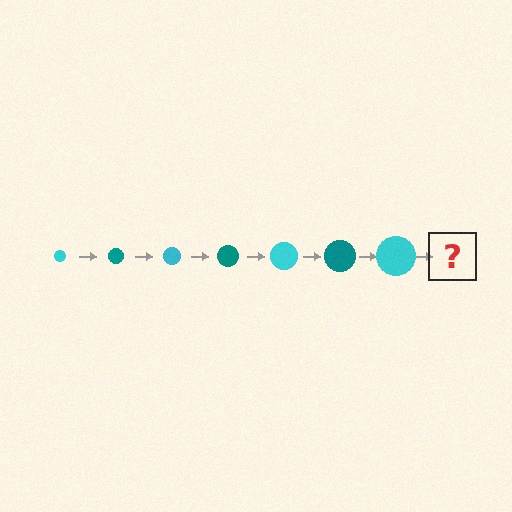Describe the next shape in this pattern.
It should be a teal circle, larger than the previous one.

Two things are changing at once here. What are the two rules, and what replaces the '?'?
The two rules are that the circle grows larger each step and the color cycles through cyan and teal. The '?' should be a teal circle, larger than the previous one.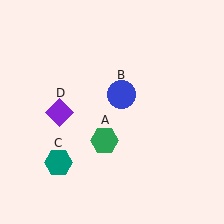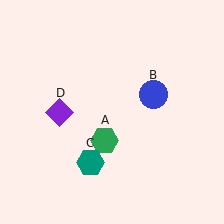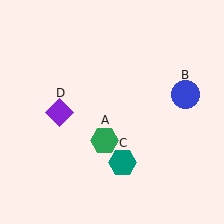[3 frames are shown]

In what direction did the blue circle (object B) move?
The blue circle (object B) moved right.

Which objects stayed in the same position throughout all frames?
Green hexagon (object A) and purple diamond (object D) remained stationary.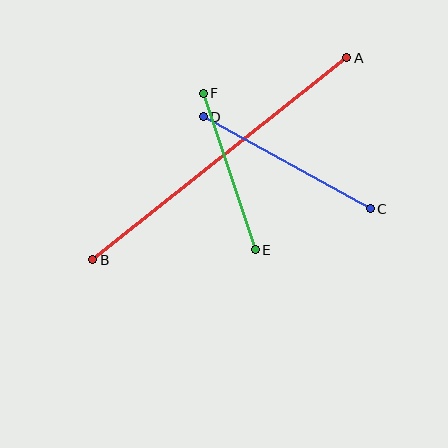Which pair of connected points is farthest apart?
Points A and B are farthest apart.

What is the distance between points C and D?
The distance is approximately 191 pixels.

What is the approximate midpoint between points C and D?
The midpoint is at approximately (287, 163) pixels.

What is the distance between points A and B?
The distance is approximately 324 pixels.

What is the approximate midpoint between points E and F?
The midpoint is at approximately (229, 171) pixels.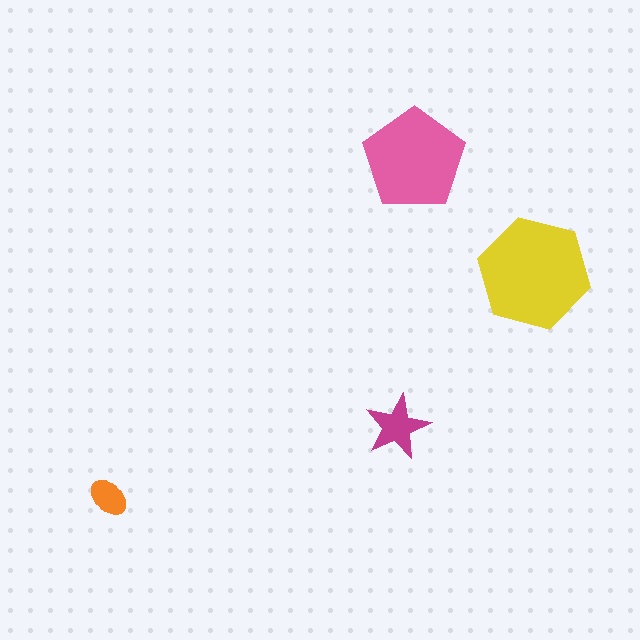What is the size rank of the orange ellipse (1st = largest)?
4th.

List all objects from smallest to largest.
The orange ellipse, the magenta star, the pink pentagon, the yellow hexagon.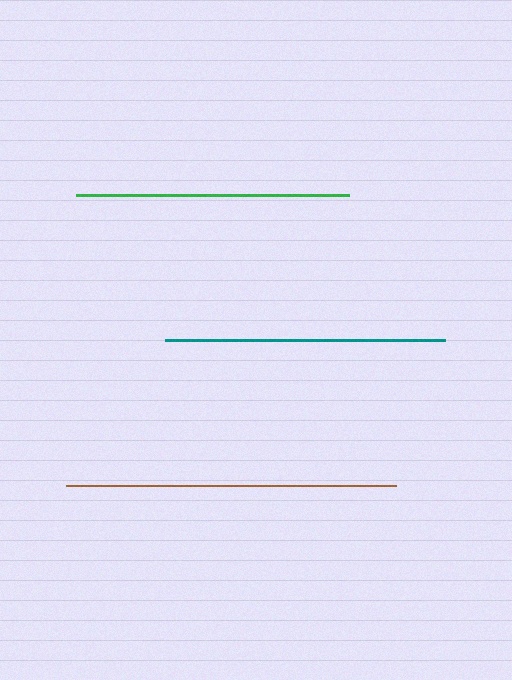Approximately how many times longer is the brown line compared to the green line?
The brown line is approximately 1.2 times the length of the green line.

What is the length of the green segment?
The green segment is approximately 273 pixels long.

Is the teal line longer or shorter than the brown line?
The brown line is longer than the teal line.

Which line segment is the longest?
The brown line is the longest at approximately 330 pixels.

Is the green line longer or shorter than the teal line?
The teal line is longer than the green line.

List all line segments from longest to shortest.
From longest to shortest: brown, teal, green.